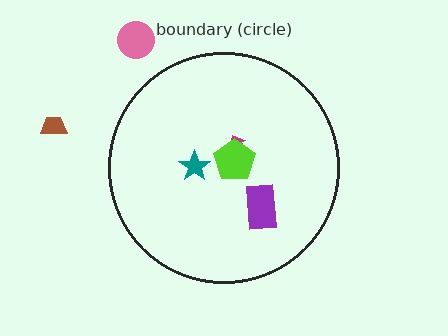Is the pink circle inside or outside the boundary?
Outside.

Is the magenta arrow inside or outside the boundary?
Inside.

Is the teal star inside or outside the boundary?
Inside.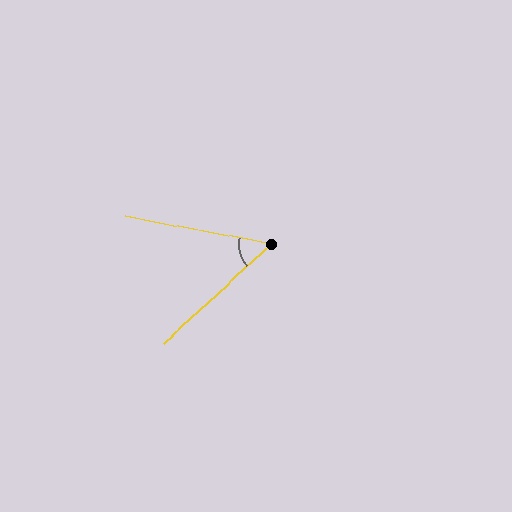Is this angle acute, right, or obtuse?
It is acute.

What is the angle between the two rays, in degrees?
Approximately 53 degrees.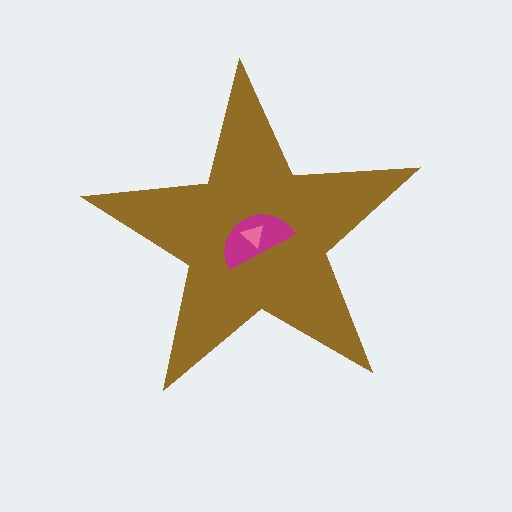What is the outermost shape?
The brown star.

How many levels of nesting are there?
3.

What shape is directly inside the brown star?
The magenta semicircle.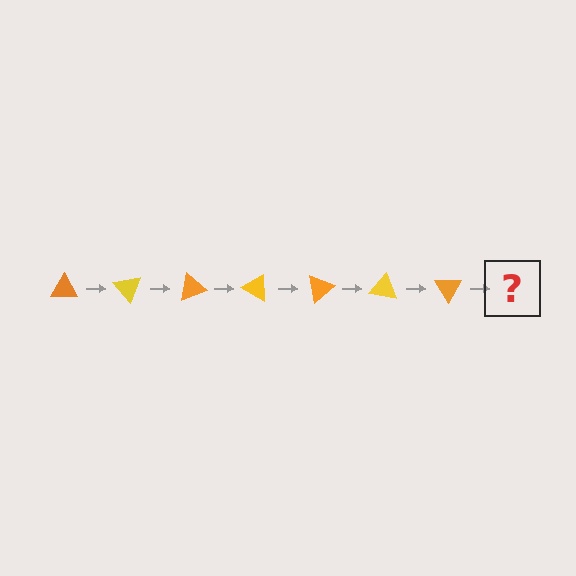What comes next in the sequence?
The next element should be a yellow triangle, rotated 350 degrees from the start.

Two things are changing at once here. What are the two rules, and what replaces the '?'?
The two rules are that it rotates 50 degrees each step and the color cycles through orange and yellow. The '?' should be a yellow triangle, rotated 350 degrees from the start.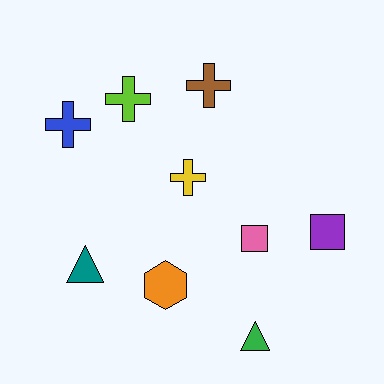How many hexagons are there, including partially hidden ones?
There is 1 hexagon.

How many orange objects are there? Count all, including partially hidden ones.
There is 1 orange object.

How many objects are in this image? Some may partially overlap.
There are 9 objects.